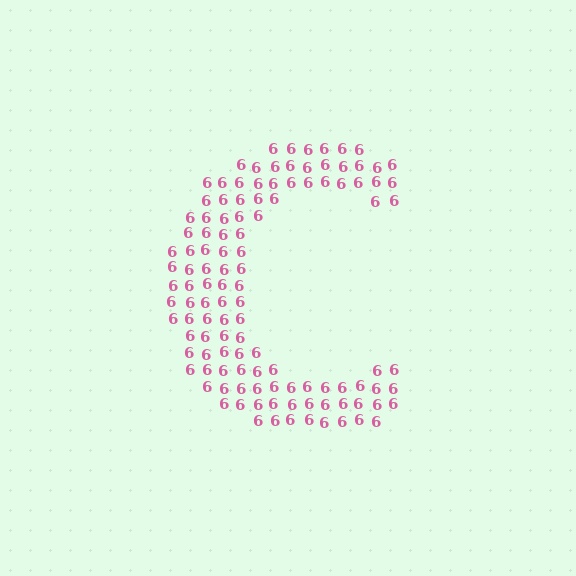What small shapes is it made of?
It is made of small digit 6's.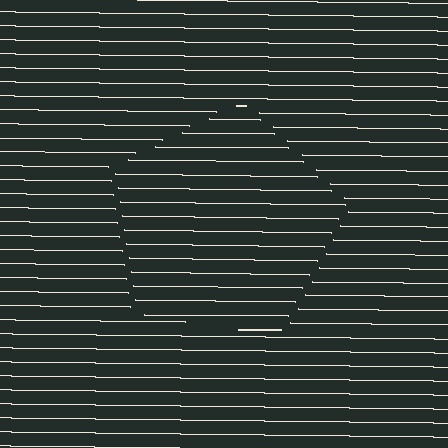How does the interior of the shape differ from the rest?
The interior of the shape contains the same grating, shifted by half a period — the contour is defined by the phase discontinuity where line-ends from the inner and outer gratings abut.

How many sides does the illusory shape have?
5 sides — the line-ends trace a pentagon.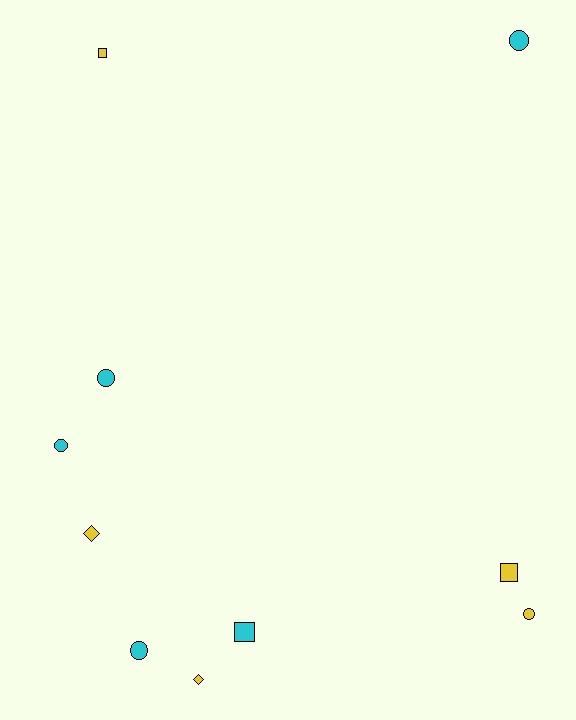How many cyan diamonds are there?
There are no cyan diamonds.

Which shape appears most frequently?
Circle, with 5 objects.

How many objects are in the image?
There are 10 objects.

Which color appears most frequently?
Cyan, with 5 objects.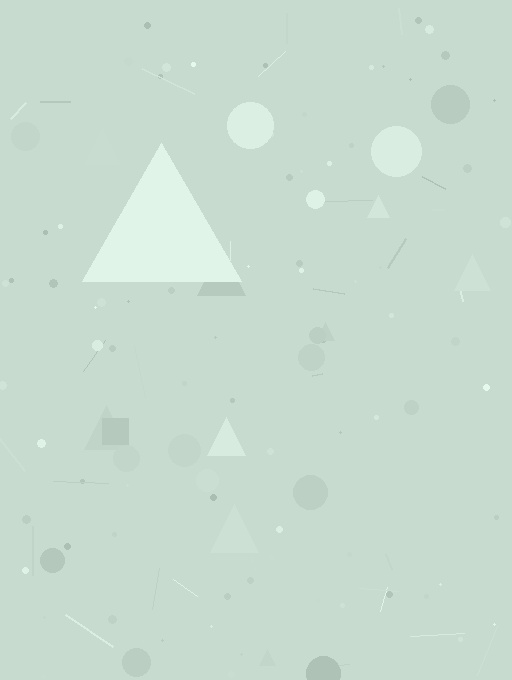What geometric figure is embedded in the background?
A triangle is embedded in the background.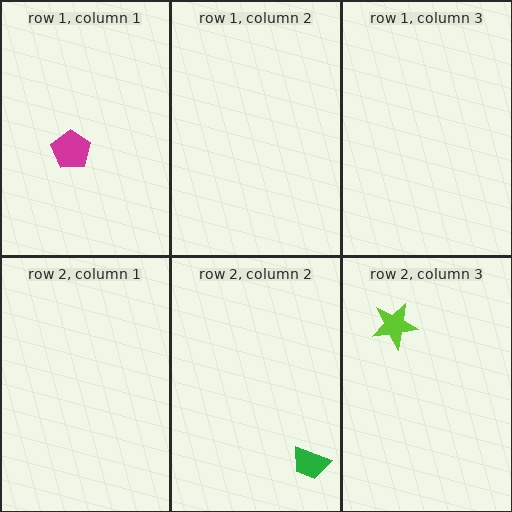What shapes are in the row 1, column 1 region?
The magenta pentagon.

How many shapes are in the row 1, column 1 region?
1.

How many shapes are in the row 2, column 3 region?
1.